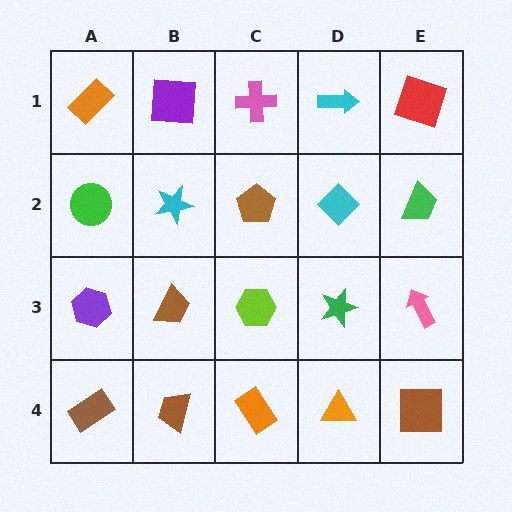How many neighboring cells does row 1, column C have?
3.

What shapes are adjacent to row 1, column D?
A cyan diamond (row 2, column D), a pink cross (row 1, column C), a red square (row 1, column E).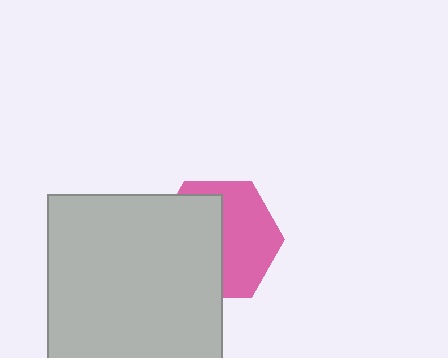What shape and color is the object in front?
The object in front is a light gray square.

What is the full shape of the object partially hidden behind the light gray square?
The partially hidden object is a pink hexagon.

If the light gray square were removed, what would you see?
You would see the complete pink hexagon.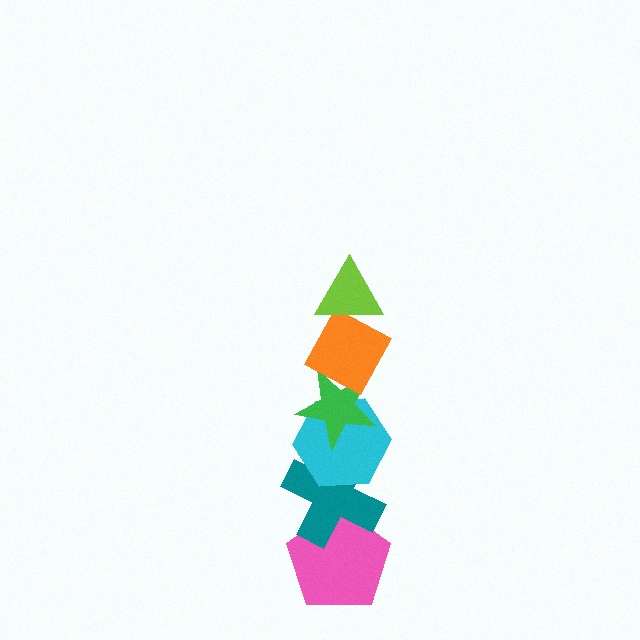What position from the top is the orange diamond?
The orange diamond is 2nd from the top.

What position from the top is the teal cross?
The teal cross is 5th from the top.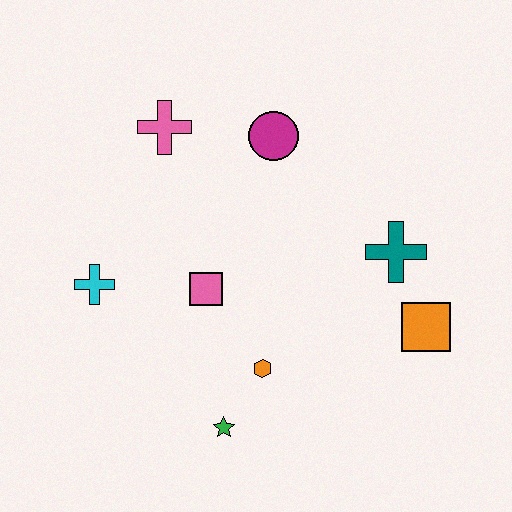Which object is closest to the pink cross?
The magenta circle is closest to the pink cross.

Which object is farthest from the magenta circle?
The green star is farthest from the magenta circle.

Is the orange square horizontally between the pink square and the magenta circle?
No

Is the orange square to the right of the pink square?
Yes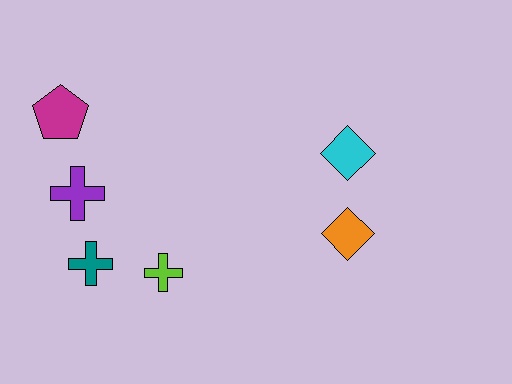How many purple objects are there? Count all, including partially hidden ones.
There is 1 purple object.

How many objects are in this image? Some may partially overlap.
There are 6 objects.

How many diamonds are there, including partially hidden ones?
There are 2 diamonds.